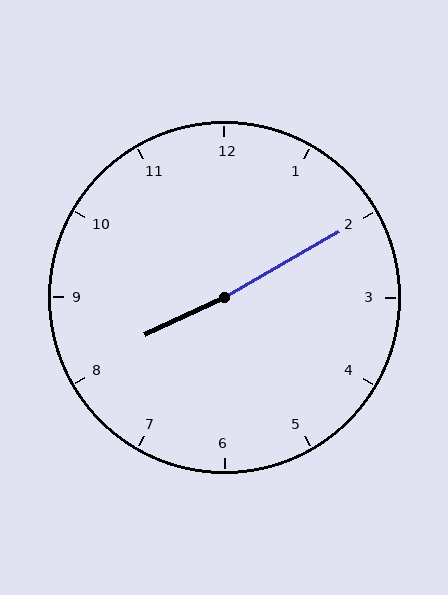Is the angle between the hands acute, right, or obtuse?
It is obtuse.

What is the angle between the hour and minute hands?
Approximately 175 degrees.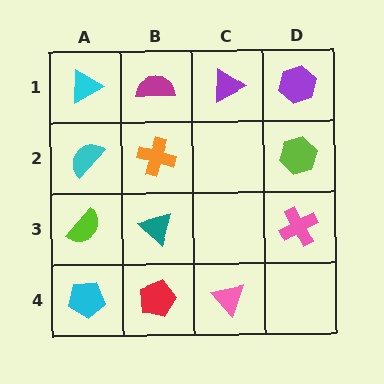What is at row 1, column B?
A magenta semicircle.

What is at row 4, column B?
A red pentagon.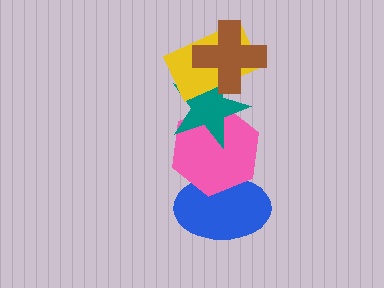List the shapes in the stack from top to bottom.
From top to bottom: the brown cross, the yellow rectangle, the teal star, the pink hexagon, the blue ellipse.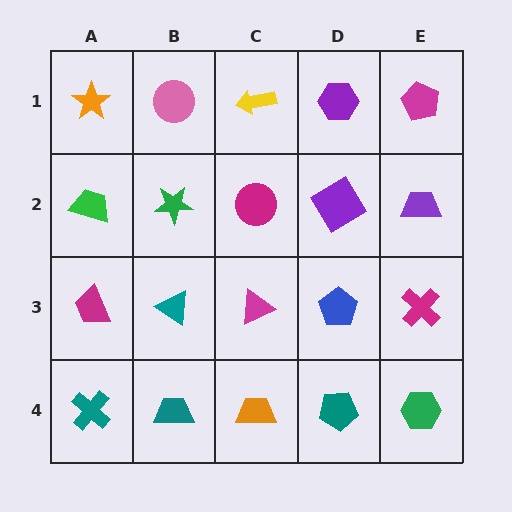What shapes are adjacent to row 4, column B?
A teal triangle (row 3, column B), a teal cross (row 4, column A), an orange trapezoid (row 4, column C).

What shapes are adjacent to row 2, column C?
A yellow arrow (row 1, column C), a magenta triangle (row 3, column C), a green star (row 2, column B), a purple diamond (row 2, column D).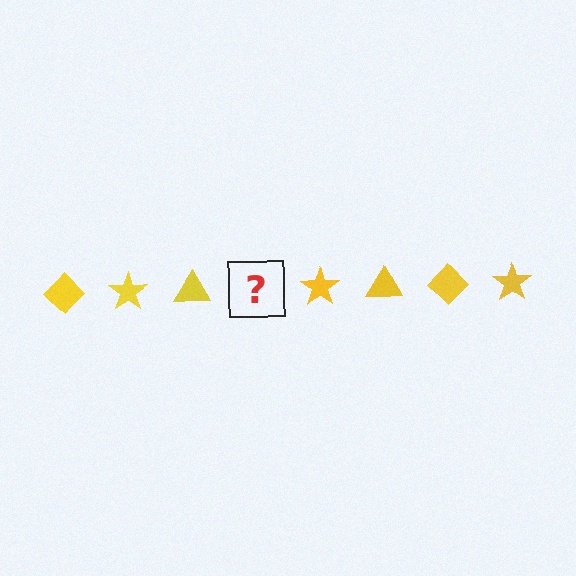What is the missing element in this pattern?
The missing element is a yellow diamond.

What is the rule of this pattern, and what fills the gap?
The rule is that the pattern cycles through diamond, star, triangle shapes in yellow. The gap should be filled with a yellow diamond.